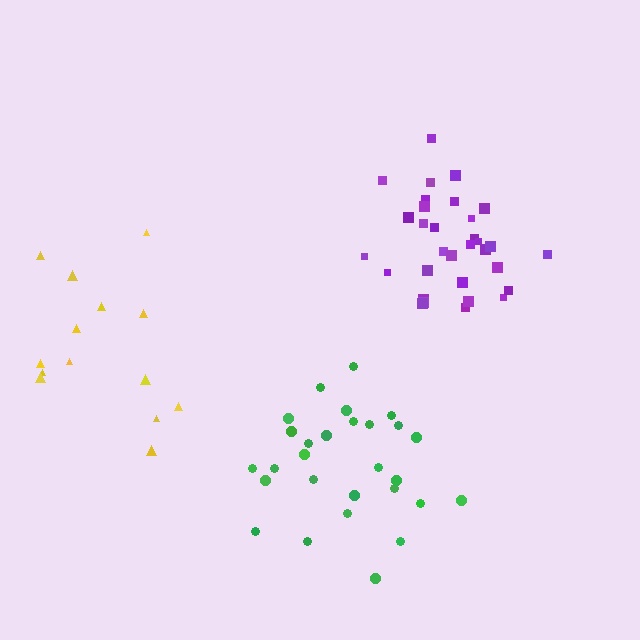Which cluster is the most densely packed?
Purple.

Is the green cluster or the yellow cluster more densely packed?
Green.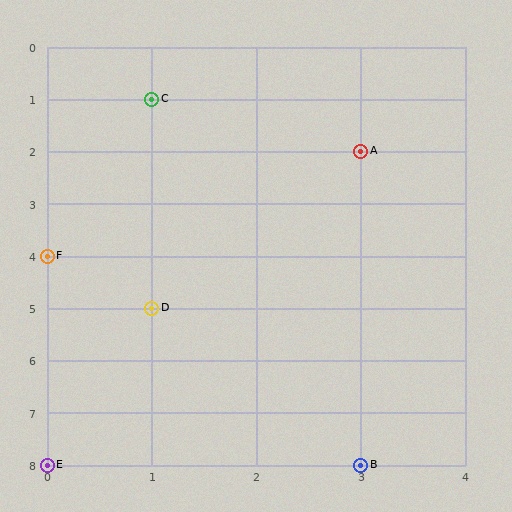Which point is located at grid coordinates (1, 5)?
Point D is at (1, 5).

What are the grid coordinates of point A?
Point A is at grid coordinates (3, 2).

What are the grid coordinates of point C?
Point C is at grid coordinates (1, 1).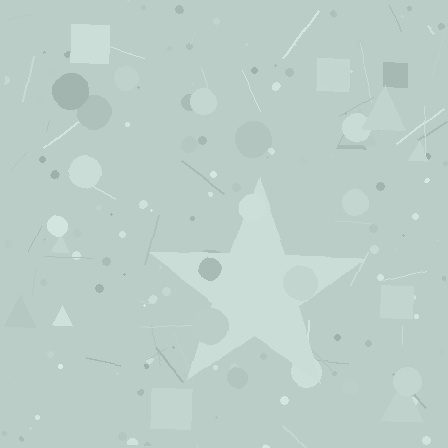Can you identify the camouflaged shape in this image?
The camouflaged shape is a star.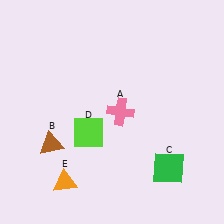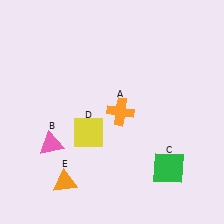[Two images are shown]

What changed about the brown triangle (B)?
In Image 1, B is brown. In Image 2, it changed to pink.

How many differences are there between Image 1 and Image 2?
There are 3 differences between the two images.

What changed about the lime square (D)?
In Image 1, D is lime. In Image 2, it changed to yellow.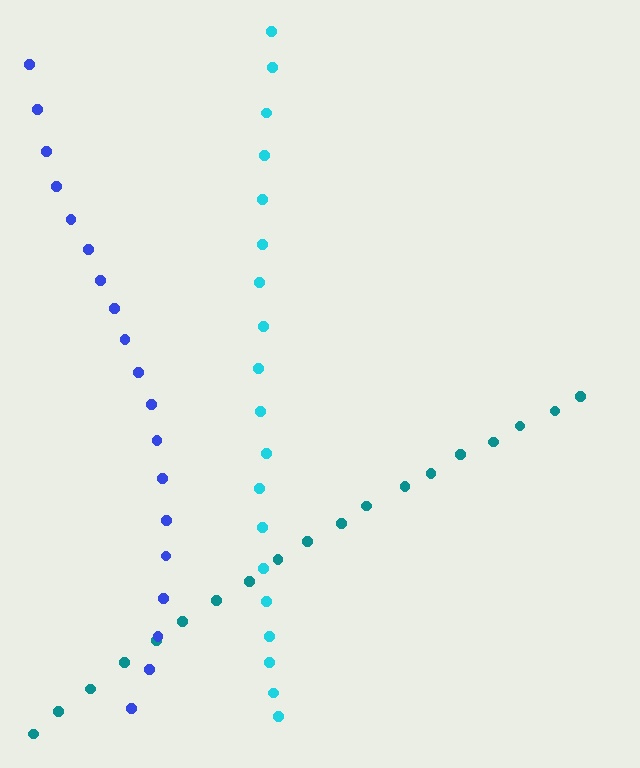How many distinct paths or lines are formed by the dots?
There are 3 distinct paths.